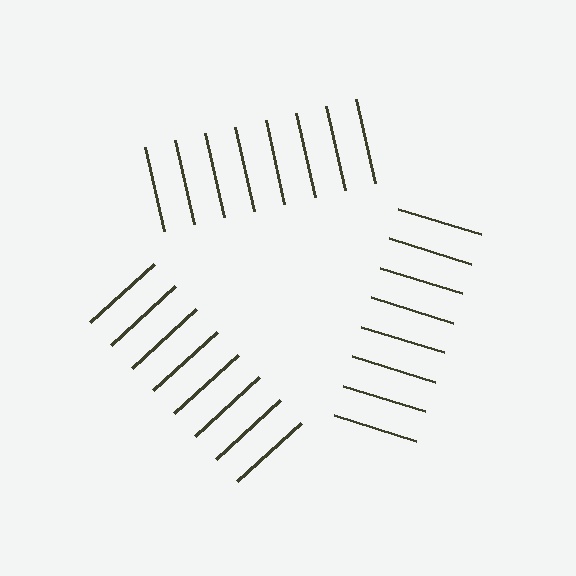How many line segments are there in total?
24 — 8 along each of the 3 edges.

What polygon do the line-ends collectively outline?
An illusory triangle — the line segments terminate on its edges but no continuous stroke is drawn.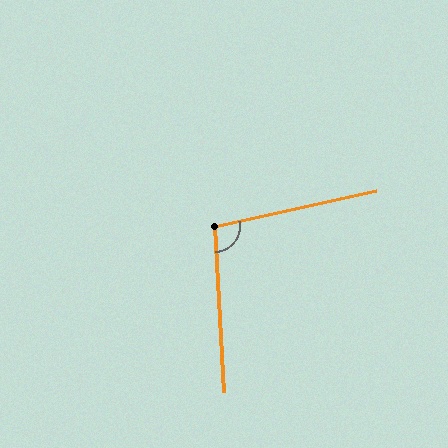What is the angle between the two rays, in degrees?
Approximately 100 degrees.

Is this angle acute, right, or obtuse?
It is obtuse.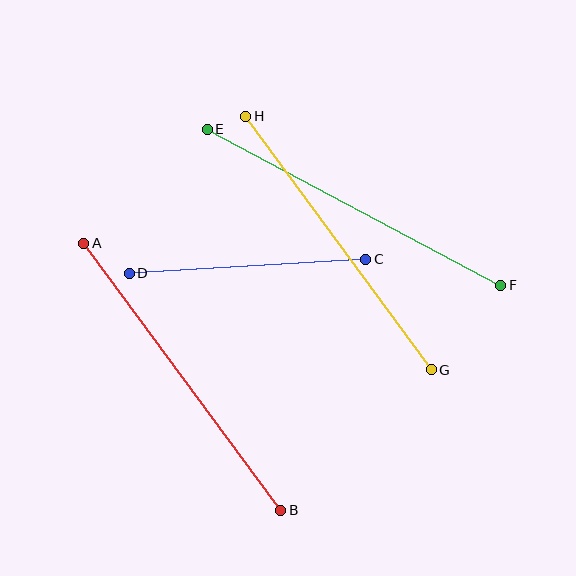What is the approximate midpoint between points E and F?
The midpoint is at approximately (354, 207) pixels.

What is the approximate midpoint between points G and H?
The midpoint is at approximately (339, 243) pixels.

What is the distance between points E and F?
The distance is approximately 332 pixels.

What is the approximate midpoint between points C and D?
The midpoint is at approximately (247, 266) pixels.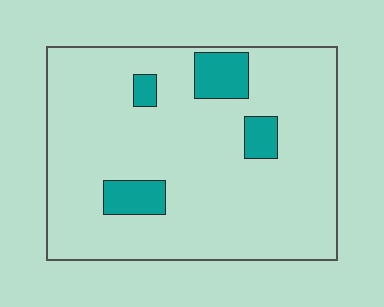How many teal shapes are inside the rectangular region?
4.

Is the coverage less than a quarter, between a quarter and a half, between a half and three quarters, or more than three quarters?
Less than a quarter.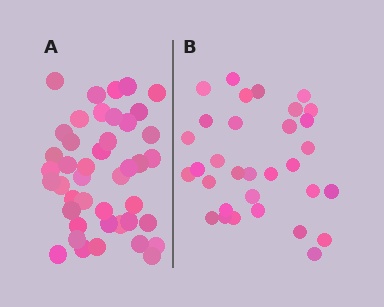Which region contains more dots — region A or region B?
Region A (the left region) has more dots.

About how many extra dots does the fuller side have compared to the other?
Region A has roughly 12 or so more dots than region B.